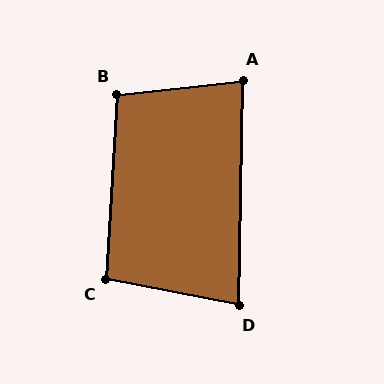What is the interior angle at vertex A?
Approximately 82 degrees (acute).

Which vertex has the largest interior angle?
B, at approximately 100 degrees.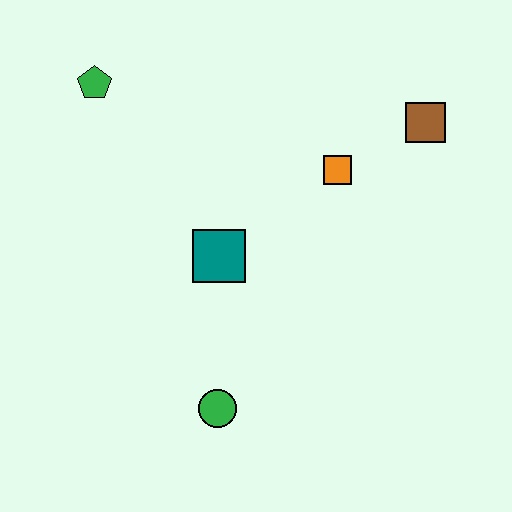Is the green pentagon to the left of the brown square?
Yes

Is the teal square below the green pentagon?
Yes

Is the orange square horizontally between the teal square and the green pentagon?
No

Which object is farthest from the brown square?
The green circle is farthest from the brown square.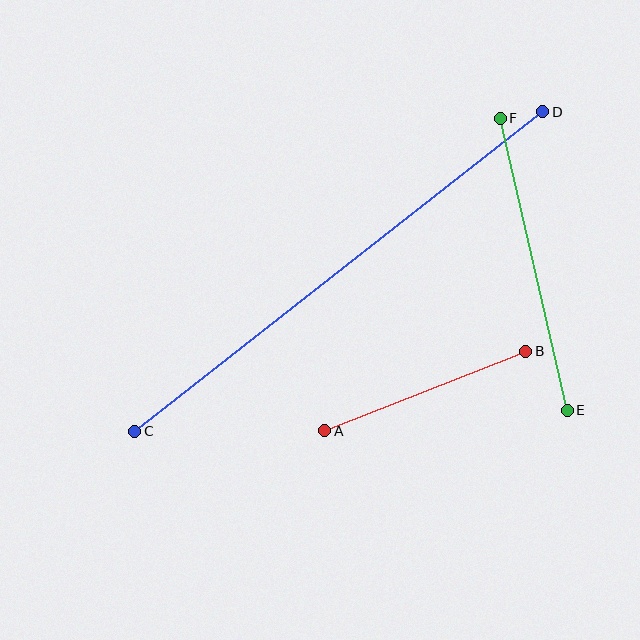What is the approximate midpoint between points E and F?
The midpoint is at approximately (534, 264) pixels.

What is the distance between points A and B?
The distance is approximately 216 pixels.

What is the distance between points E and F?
The distance is approximately 300 pixels.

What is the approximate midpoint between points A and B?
The midpoint is at approximately (425, 391) pixels.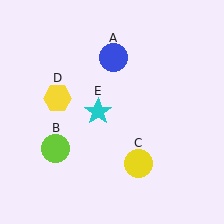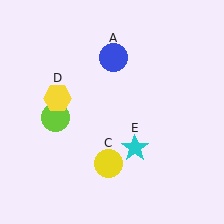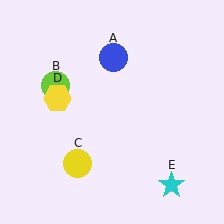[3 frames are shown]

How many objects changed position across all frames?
3 objects changed position: lime circle (object B), yellow circle (object C), cyan star (object E).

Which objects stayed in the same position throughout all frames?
Blue circle (object A) and yellow hexagon (object D) remained stationary.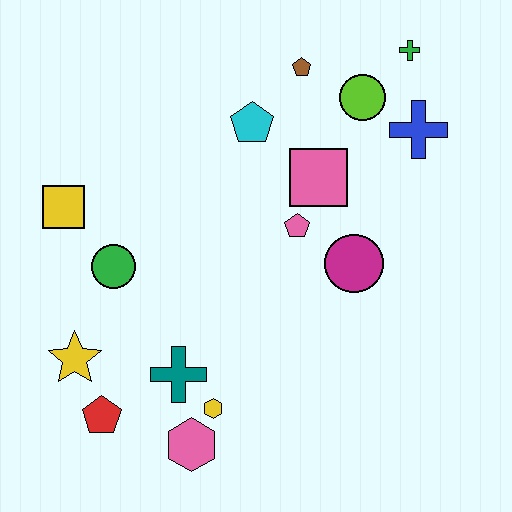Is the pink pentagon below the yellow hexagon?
No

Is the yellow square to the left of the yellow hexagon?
Yes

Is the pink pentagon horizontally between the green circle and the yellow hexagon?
No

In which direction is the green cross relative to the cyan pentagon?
The green cross is to the right of the cyan pentagon.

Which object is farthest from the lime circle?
The red pentagon is farthest from the lime circle.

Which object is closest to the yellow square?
The green circle is closest to the yellow square.